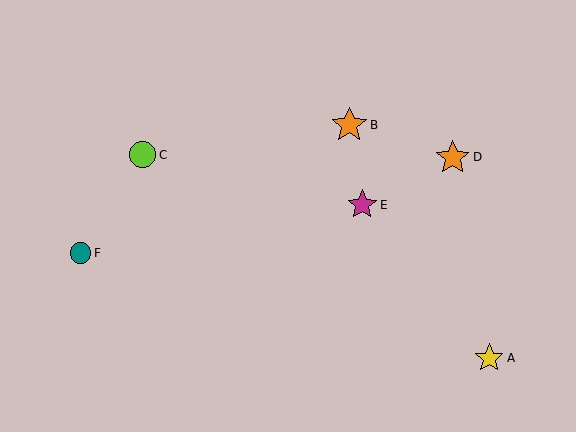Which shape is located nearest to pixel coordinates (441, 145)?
The orange star (labeled D) at (453, 157) is nearest to that location.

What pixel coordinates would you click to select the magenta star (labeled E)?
Click at (362, 205) to select the magenta star E.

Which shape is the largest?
The orange star (labeled B) is the largest.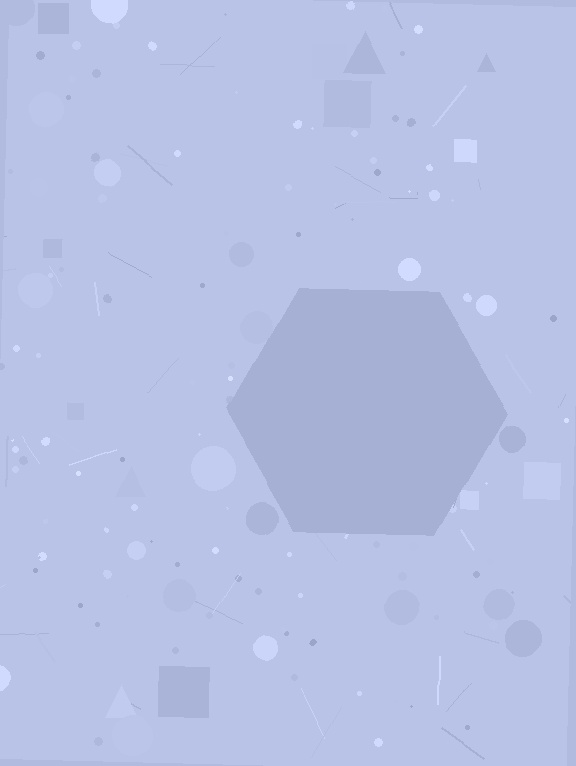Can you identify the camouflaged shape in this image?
The camouflaged shape is a hexagon.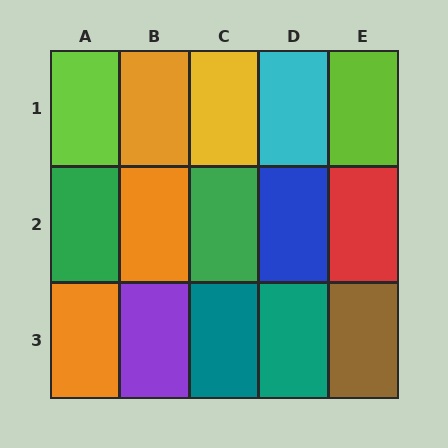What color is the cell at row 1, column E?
Lime.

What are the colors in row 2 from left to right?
Green, orange, green, blue, red.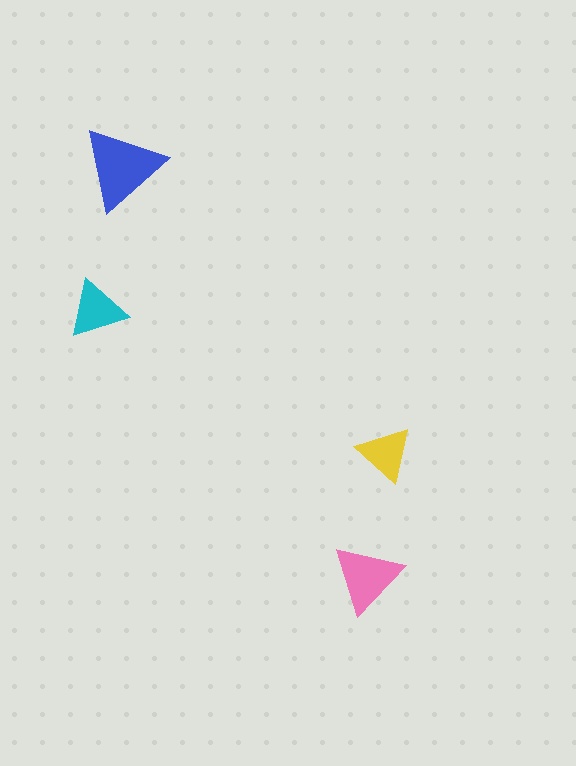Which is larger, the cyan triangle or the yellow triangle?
The cyan one.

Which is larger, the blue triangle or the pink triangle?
The blue one.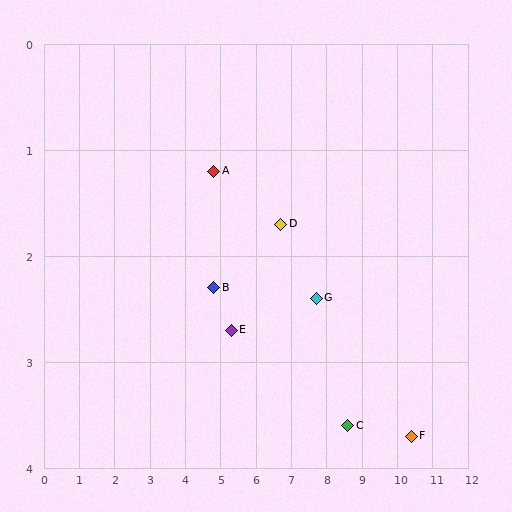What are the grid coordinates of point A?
Point A is at approximately (4.8, 1.2).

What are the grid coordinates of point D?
Point D is at approximately (6.7, 1.7).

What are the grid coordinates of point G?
Point G is at approximately (7.7, 2.4).